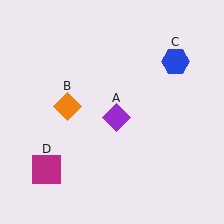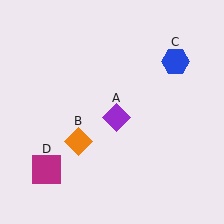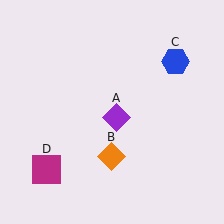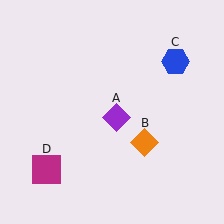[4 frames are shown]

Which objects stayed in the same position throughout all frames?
Purple diamond (object A) and blue hexagon (object C) and magenta square (object D) remained stationary.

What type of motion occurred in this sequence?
The orange diamond (object B) rotated counterclockwise around the center of the scene.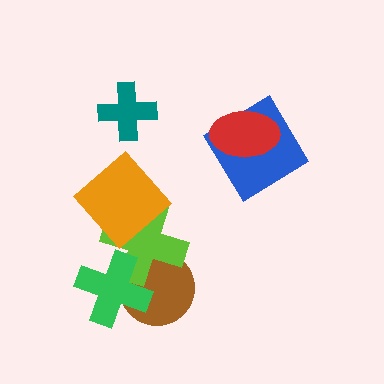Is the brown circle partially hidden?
Yes, it is partially covered by another shape.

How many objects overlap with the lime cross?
3 objects overlap with the lime cross.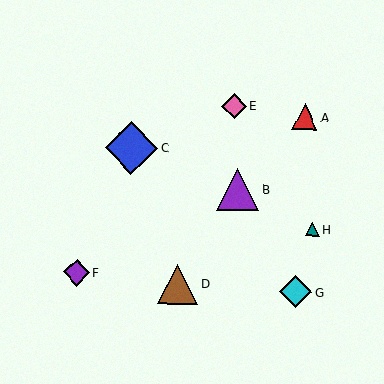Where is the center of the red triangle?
The center of the red triangle is at (305, 117).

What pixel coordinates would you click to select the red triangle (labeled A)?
Click at (305, 117) to select the red triangle A.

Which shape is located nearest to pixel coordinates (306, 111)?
The red triangle (labeled A) at (305, 117) is nearest to that location.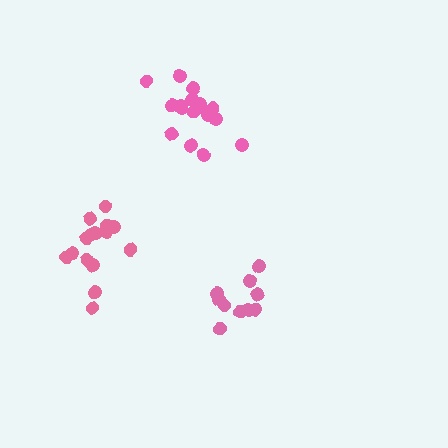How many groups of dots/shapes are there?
There are 3 groups.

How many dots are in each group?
Group 1: 17 dots, Group 2: 11 dots, Group 3: 16 dots (44 total).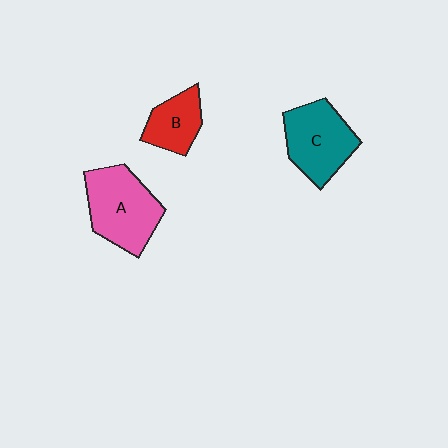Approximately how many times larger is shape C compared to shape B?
Approximately 1.6 times.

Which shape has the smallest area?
Shape B (red).